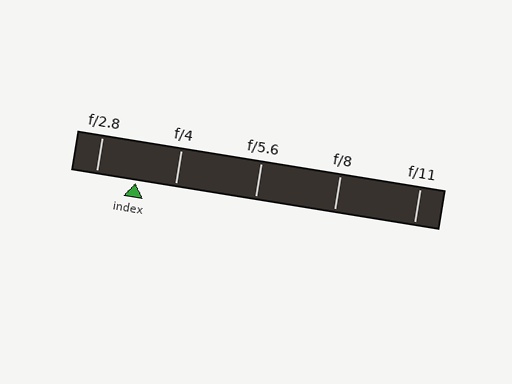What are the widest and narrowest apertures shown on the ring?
The widest aperture shown is f/2.8 and the narrowest is f/11.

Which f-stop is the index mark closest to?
The index mark is closest to f/2.8.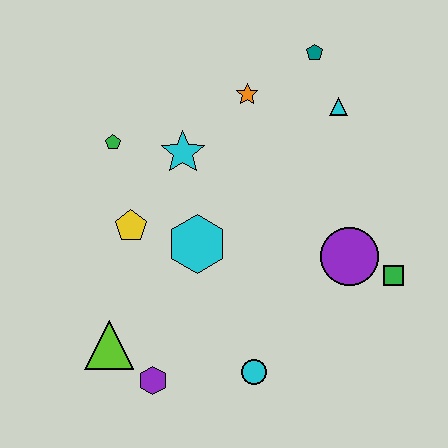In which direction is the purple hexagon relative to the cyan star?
The purple hexagon is below the cyan star.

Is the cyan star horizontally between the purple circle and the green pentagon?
Yes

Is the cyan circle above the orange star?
No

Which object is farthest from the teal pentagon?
The purple hexagon is farthest from the teal pentagon.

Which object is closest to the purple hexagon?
The lime triangle is closest to the purple hexagon.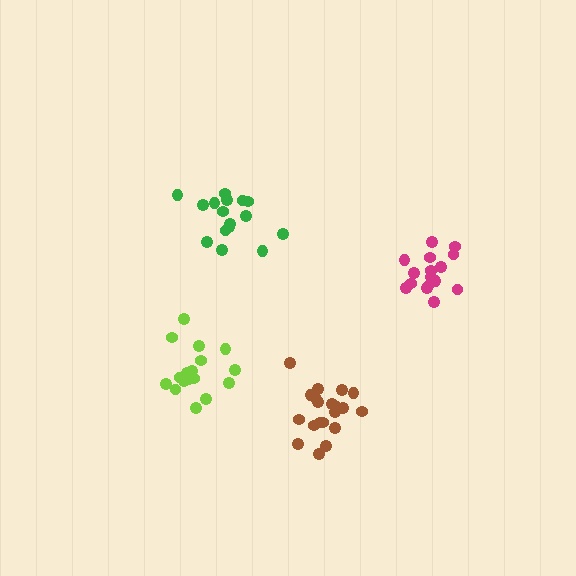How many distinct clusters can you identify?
There are 4 distinct clusters.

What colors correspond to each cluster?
The clusters are colored: lime, brown, green, magenta.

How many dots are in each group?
Group 1: 17 dots, Group 2: 20 dots, Group 3: 16 dots, Group 4: 16 dots (69 total).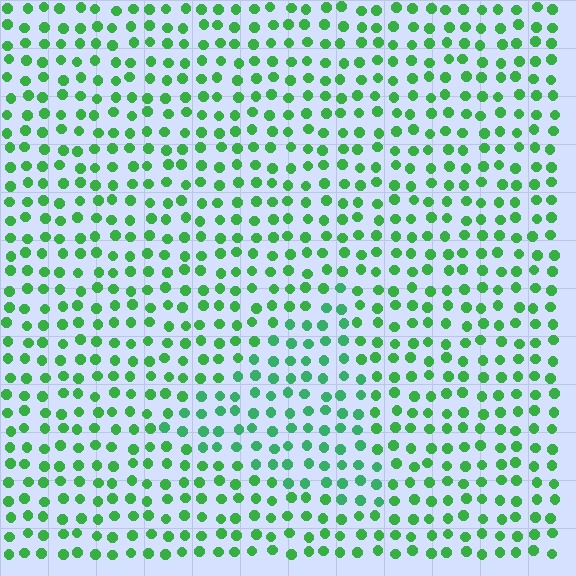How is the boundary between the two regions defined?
The boundary is defined purely by a slight shift in hue (about 19 degrees). Spacing, size, and orientation are identical on both sides.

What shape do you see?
I see a triangle.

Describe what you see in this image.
The image is filled with small green elements in a uniform arrangement. A triangle-shaped region is visible where the elements are tinted to a slightly different hue, forming a subtle color boundary.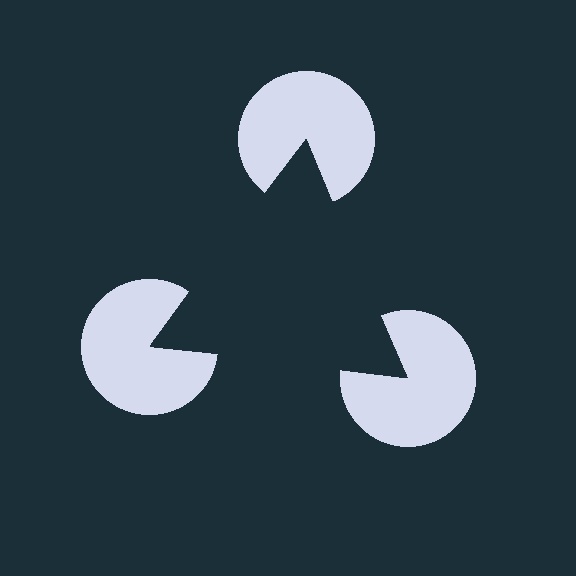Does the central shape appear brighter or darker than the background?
It typically appears slightly darker than the background, even though no actual brightness change is drawn.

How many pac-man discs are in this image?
There are 3 — one at each vertex of the illusory triangle.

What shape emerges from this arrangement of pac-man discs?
An illusory triangle — its edges are inferred from the aligned wedge cuts in the pac-man discs, not physically drawn.